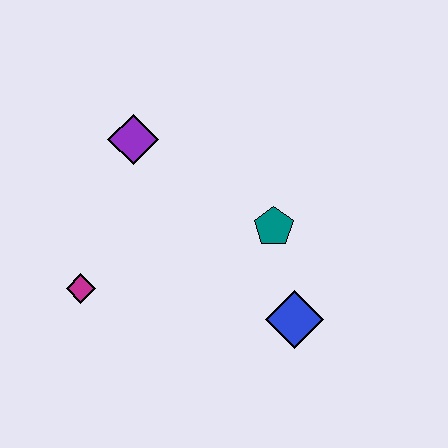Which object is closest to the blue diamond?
The teal pentagon is closest to the blue diamond.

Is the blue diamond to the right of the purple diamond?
Yes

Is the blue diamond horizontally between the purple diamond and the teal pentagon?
No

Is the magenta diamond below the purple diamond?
Yes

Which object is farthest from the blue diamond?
The purple diamond is farthest from the blue diamond.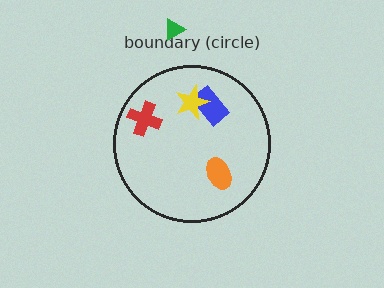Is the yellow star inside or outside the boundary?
Inside.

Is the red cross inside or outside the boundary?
Inside.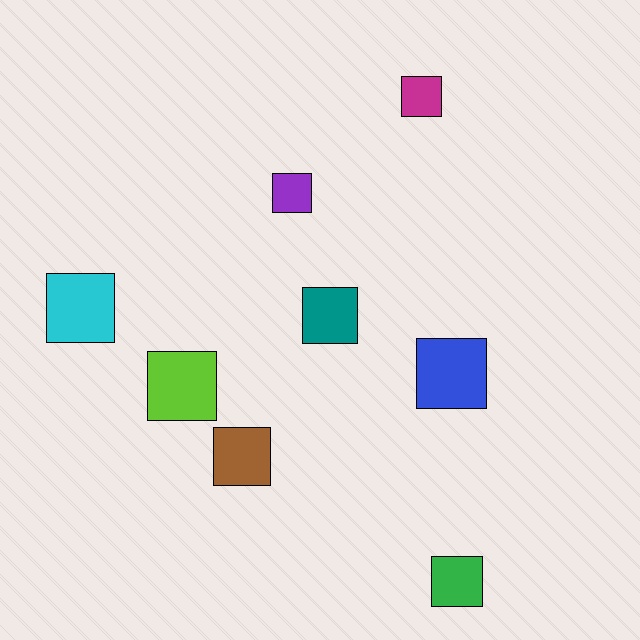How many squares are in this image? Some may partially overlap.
There are 8 squares.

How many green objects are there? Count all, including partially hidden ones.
There is 1 green object.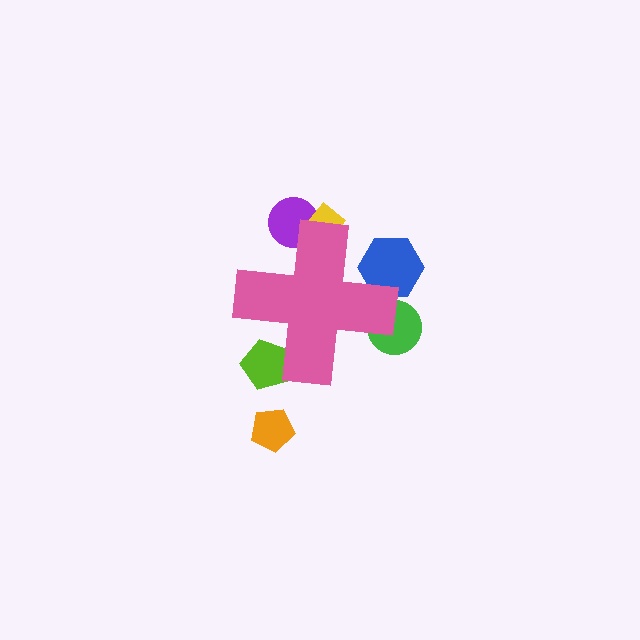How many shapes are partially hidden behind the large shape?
5 shapes are partially hidden.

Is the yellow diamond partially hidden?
Yes, the yellow diamond is partially hidden behind the pink cross.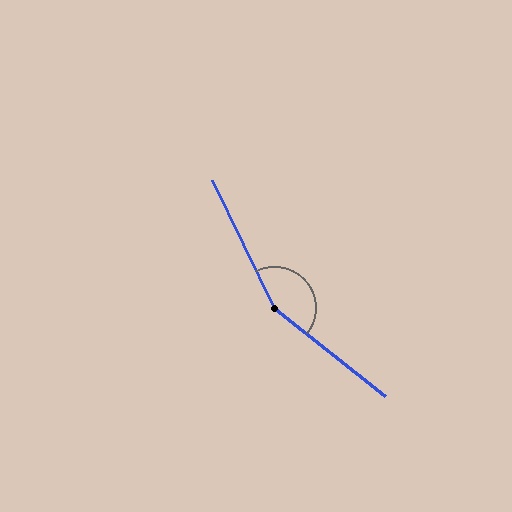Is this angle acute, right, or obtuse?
It is obtuse.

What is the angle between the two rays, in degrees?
Approximately 155 degrees.